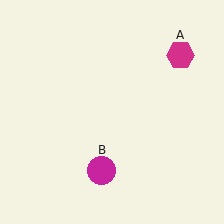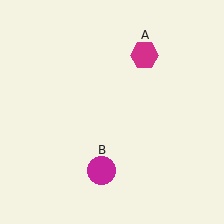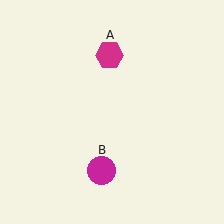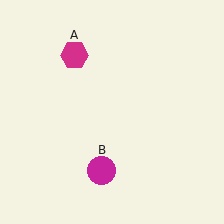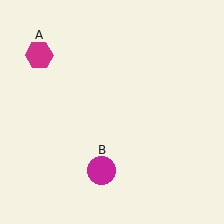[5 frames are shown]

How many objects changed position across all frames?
1 object changed position: magenta hexagon (object A).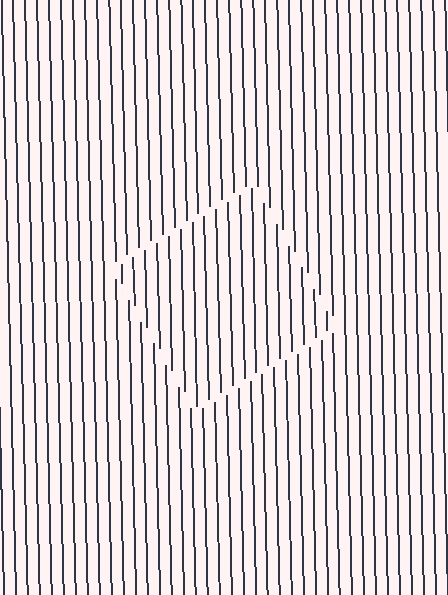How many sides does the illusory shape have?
4 sides — the line-ends trace a square.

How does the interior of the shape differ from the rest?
The interior of the shape contains the same grating, shifted by half a period — the contour is defined by the phase discontinuity where line-ends from the inner and outer gratings abut.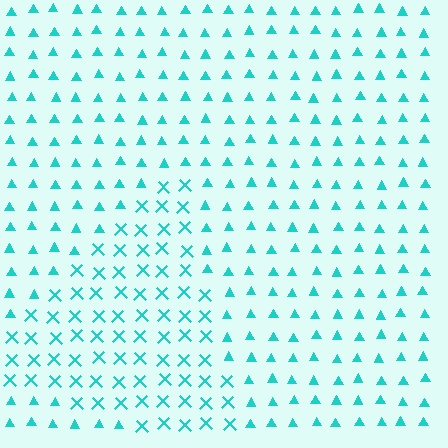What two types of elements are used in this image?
The image uses X marks inside the triangle region and triangles outside it.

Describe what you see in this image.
The image is filled with small cyan elements arranged in a uniform grid. A triangle-shaped region contains X marks, while the surrounding area contains triangles. The boundary is defined purely by the change in element shape.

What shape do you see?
I see a triangle.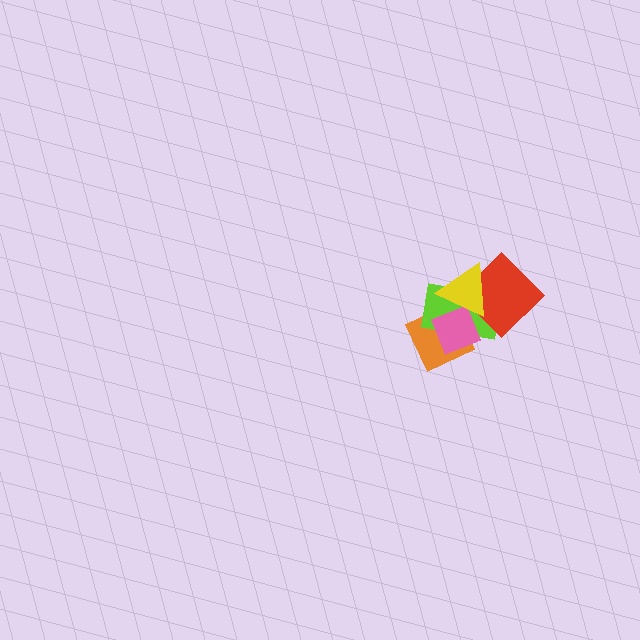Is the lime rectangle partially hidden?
Yes, it is partially covered by another shape.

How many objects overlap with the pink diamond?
4 objects overlap with the pink diamond.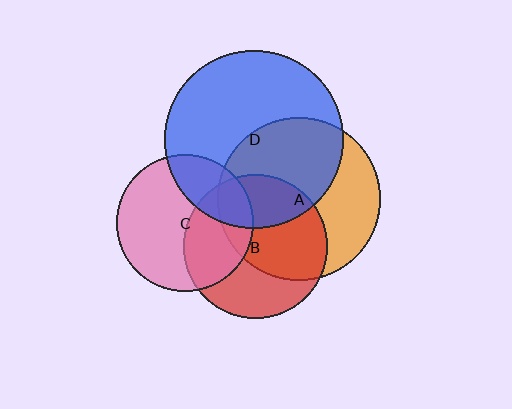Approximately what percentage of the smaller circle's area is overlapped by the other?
Approximately 15%.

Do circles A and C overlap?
Yes.